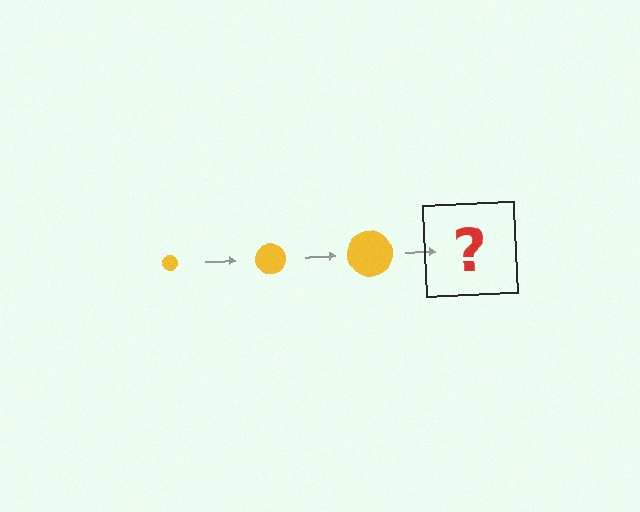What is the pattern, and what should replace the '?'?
The pattern is that the circle gets progressively larger each step. The '?' should be a yellow circle, larger than the previous one.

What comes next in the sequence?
The next element should be a yellow circle, larger than the previous one.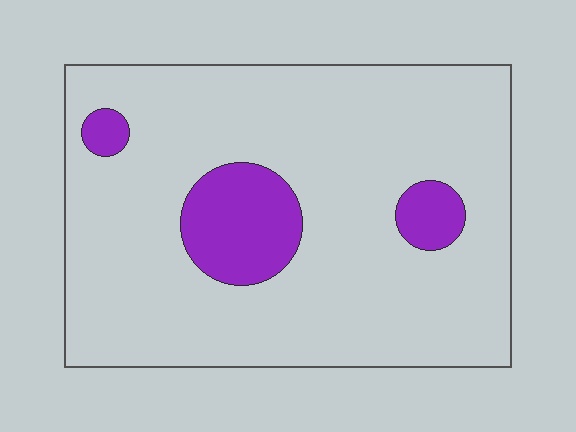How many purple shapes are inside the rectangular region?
3.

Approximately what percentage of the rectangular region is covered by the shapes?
Approximately 15%.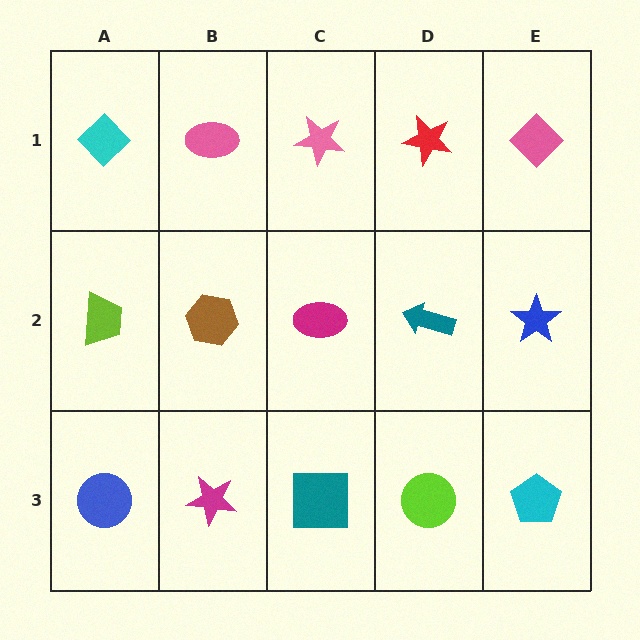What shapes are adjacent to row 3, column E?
A blue star (row 2, column E), a lime circle (row 3, column D).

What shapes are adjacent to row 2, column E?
A pink diamond (row 1, column E), a cyan pentagon (row 3, column E), a teal arrow (row 2, column D).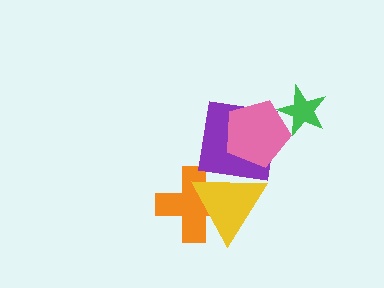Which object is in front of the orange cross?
The yellow triangle is in front of the orange cross.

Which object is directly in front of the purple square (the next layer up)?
The yellow triangle is directly in front of the purple square.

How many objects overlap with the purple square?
2 objects overlap with the purple square.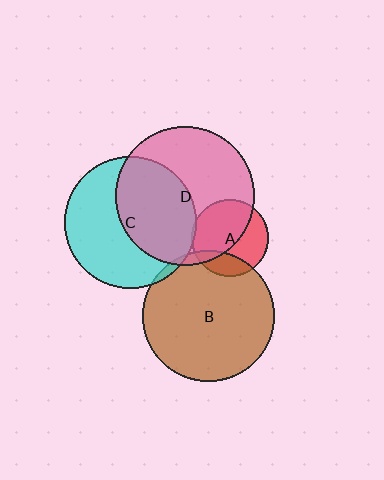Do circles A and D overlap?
Yes.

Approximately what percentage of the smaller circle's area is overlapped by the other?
Approximately 55%.